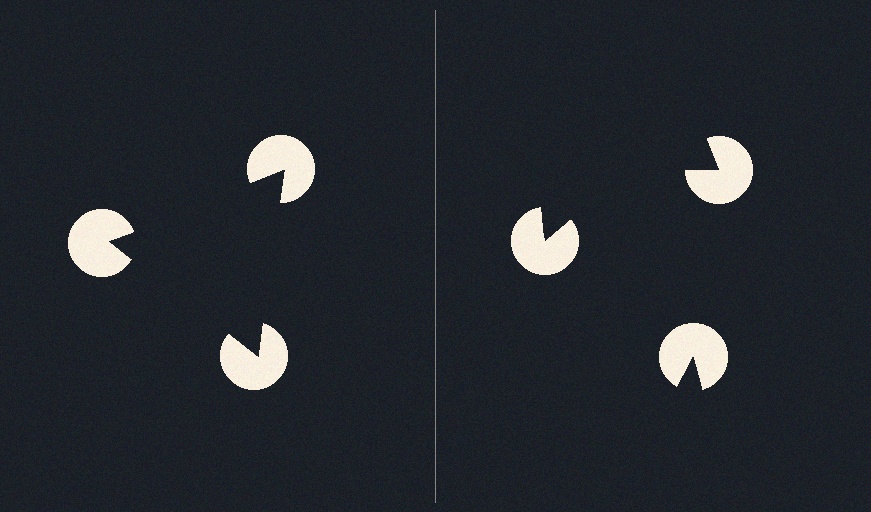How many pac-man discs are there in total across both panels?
6 — 3 on each side.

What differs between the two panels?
The pac-man discs are positioned identically on both sides; only the wedge orientations differ. On the left they align to a triangle; on the right they are misaligned.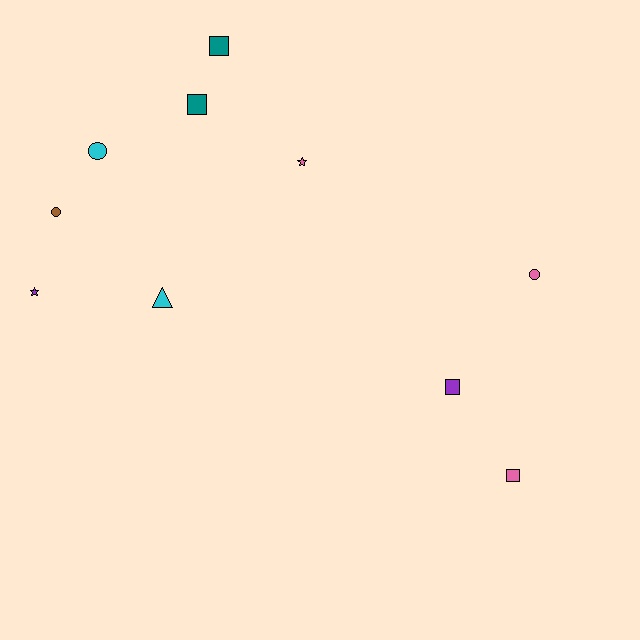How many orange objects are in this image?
There are no orange objects.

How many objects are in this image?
There are 10 objects.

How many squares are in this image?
There are 4 squares.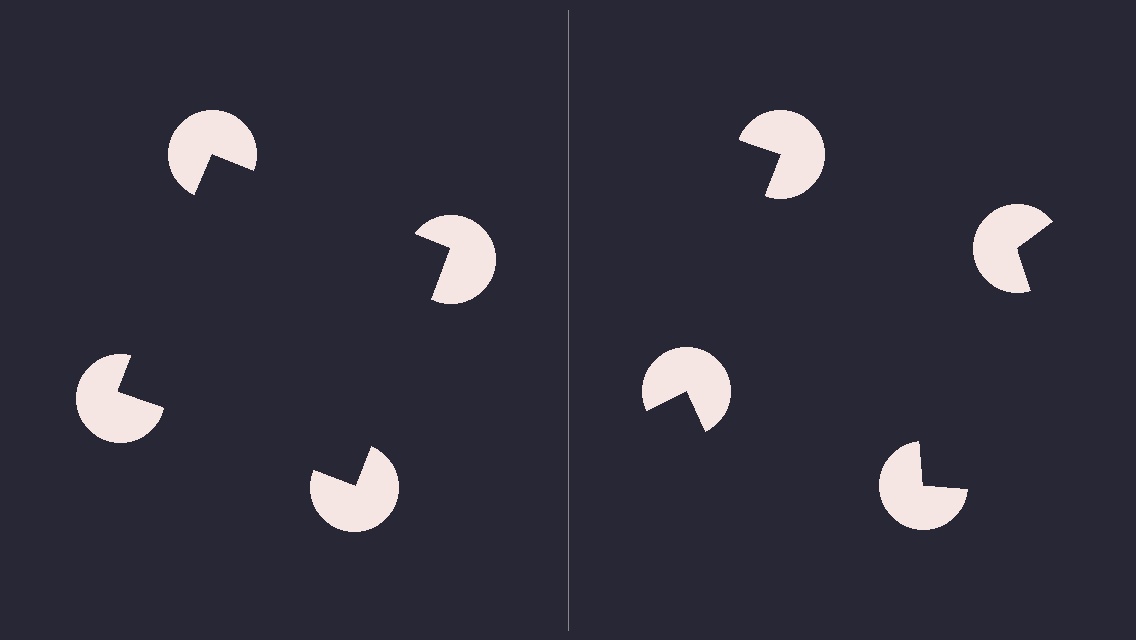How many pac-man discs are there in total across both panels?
8 — 4 on each side.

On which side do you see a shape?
An illusory square appears on the left side. On the right side the wedge cuts are rotated, so no coherent shape forms.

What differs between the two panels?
The pac-man discs are positioned identically on both sides; only the wedge orientations differ. On the left they align to a square; on the right they are misaligned.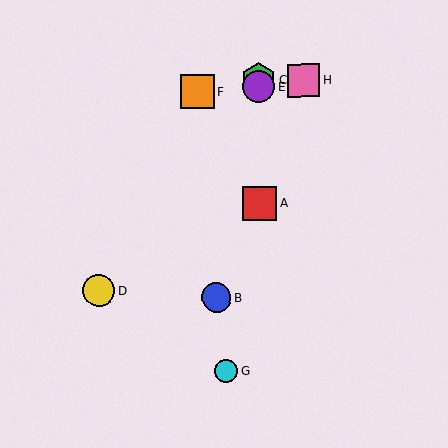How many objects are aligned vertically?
3 objects (A, C, E) are aligned vertically.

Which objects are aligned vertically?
Objects A, C, E are aligned vertically.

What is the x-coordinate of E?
Object E is at x≈259.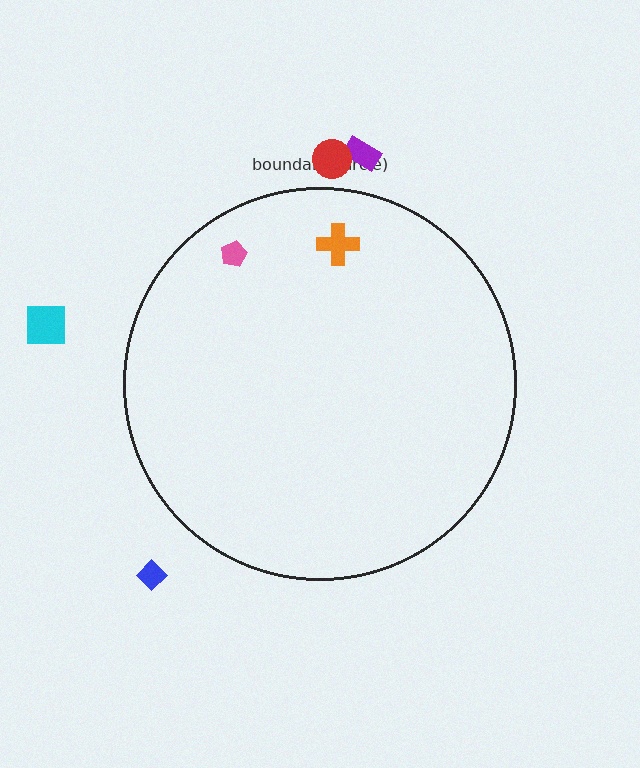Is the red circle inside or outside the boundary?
Outside.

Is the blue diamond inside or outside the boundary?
Outside.